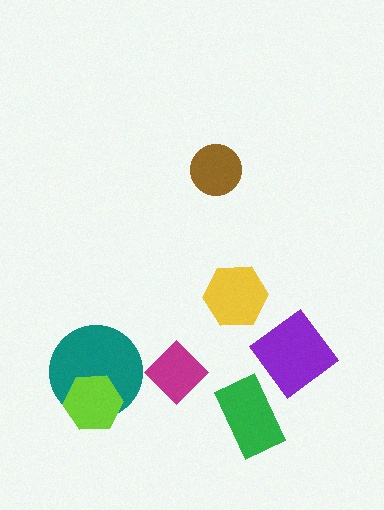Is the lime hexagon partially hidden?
No, no other shape covers it.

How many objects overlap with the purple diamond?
0 objects overlap with the purple diamond.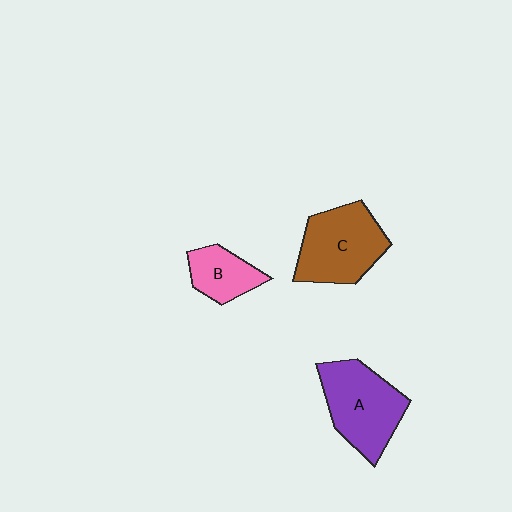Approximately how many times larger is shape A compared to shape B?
Approximately 1.9 times.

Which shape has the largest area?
Shape A (purple).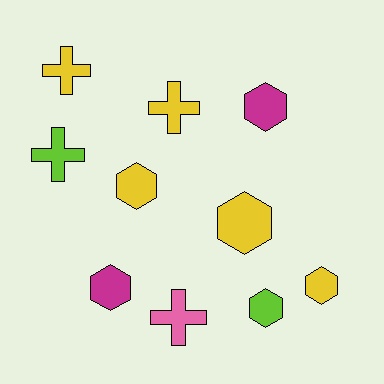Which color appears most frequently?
Yellow, with 5 objects.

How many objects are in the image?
There are 10 objects.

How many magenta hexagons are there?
There are 2 magenta hexagons.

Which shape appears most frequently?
Hexagon, with 6 objects.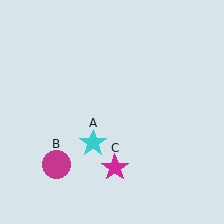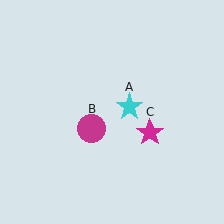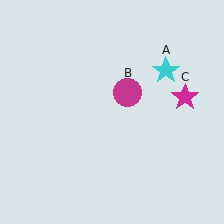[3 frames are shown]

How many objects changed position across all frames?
3 objects changed position: cyan star (object A), magenta circle (object B), magenta star (object C).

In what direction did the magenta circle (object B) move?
The magenta circle (object B) moved up and to the right.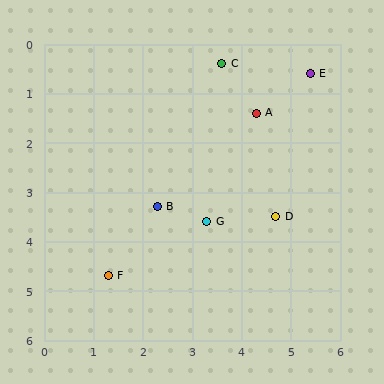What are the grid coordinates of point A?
Point A is at approximately (4.3, 1.4).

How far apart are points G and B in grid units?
Points G and B are about 1.0 grid units apart.